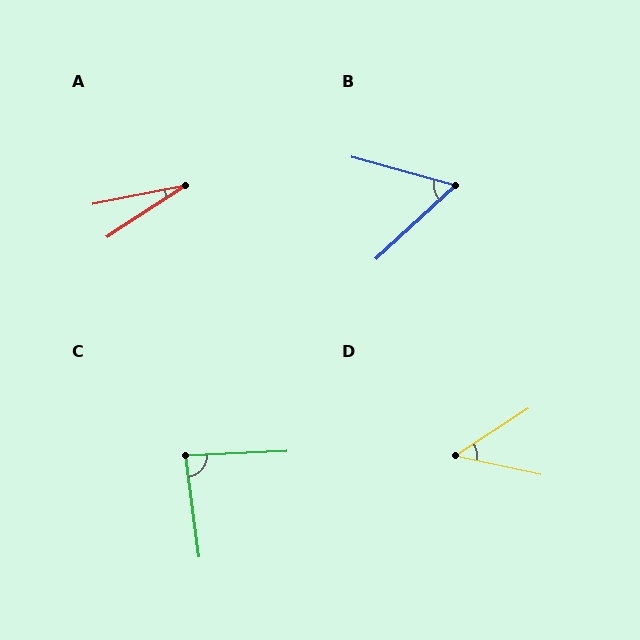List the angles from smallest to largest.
A (22°), D (45°), B (58°), C (85°).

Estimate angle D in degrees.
Approximately 45 degrees.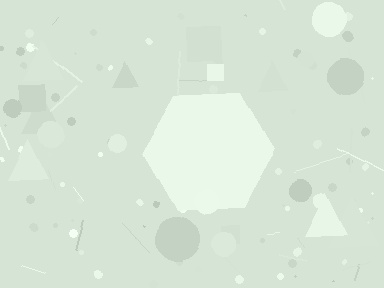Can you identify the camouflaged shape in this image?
The camouflaged shape is a hexagon.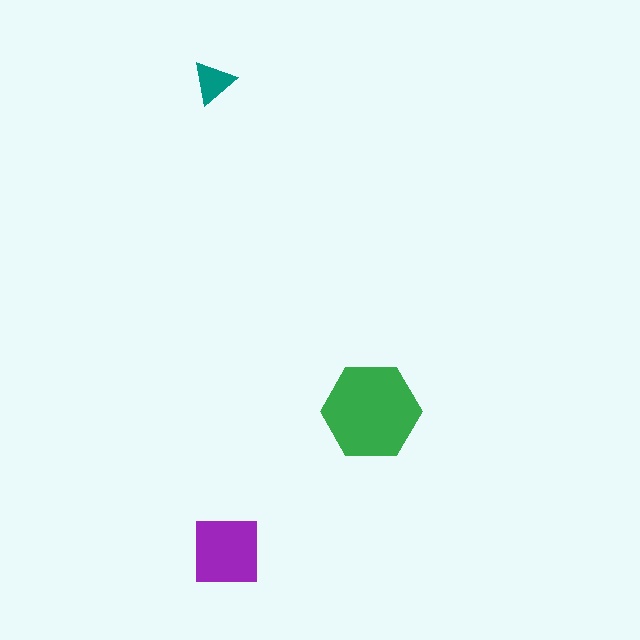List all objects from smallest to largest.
The teal triangle, the purple square, the green hexagon.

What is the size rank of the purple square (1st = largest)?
2nd.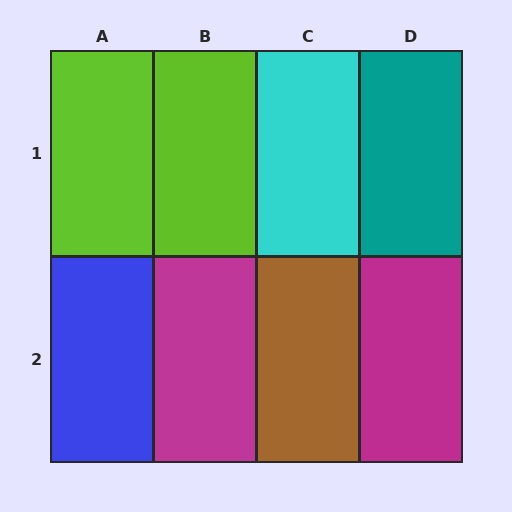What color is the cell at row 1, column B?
Lime.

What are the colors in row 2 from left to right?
Blue, magenta, brown, magenta.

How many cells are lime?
2 cells are lime.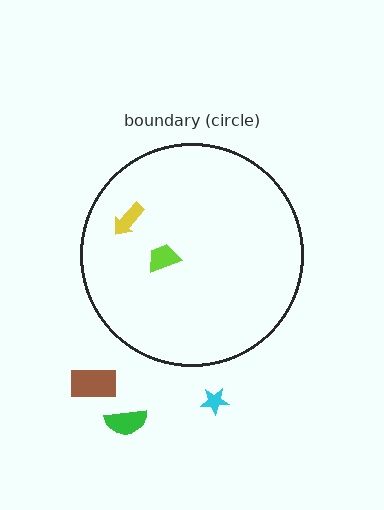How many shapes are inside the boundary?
2 inside, 3 outside.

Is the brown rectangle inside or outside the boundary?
Outside.